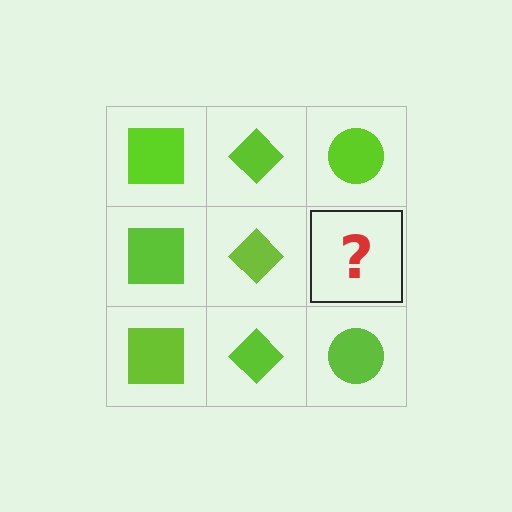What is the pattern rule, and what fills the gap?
The rule is that each column has a consistent shape. The gap should be filled with a lime circle.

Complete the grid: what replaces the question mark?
The question mark should be replaced with a lime circle.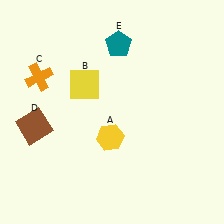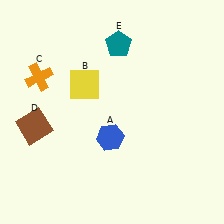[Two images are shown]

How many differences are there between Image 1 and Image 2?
There is 1 difference between the two images.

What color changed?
The hexagon (A) changed from yellow in Image 1 to blue in Image 2.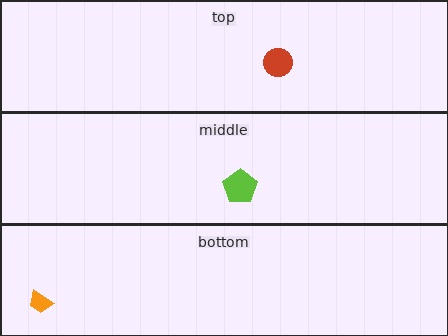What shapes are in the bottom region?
The orange trapezoid.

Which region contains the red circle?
The top region.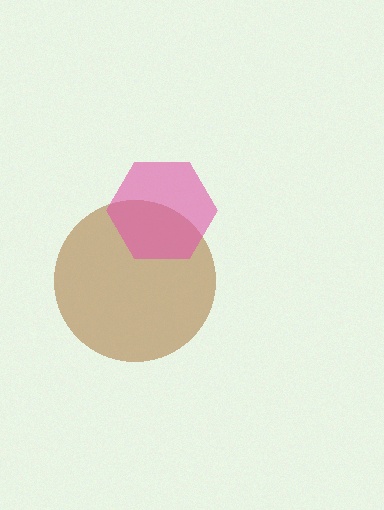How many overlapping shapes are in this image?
There are 2 overlapping shapes in the image.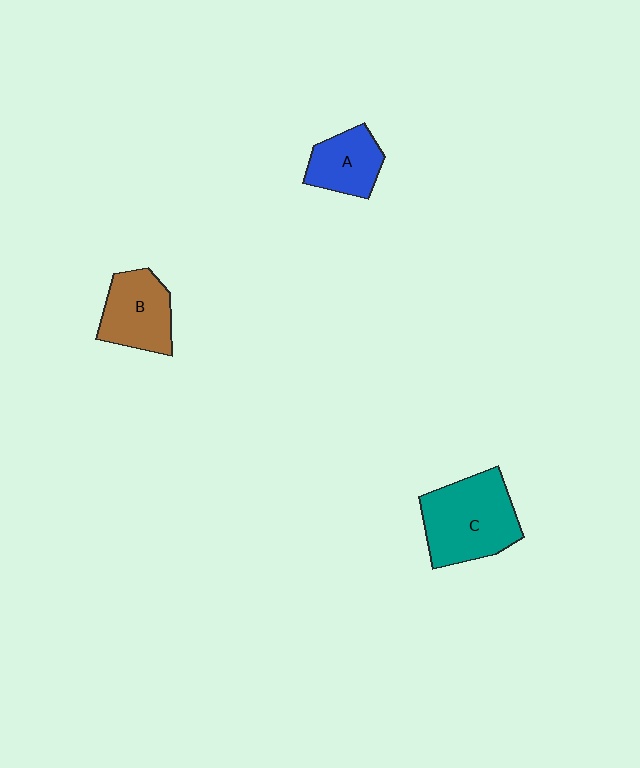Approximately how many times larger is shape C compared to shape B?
Approximately 1.4 times.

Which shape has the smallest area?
Shape A (blue).